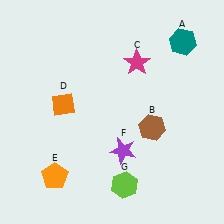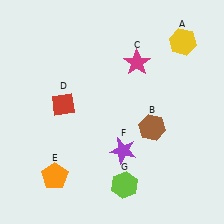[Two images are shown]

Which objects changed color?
A changed from teal to yellow. D changed from orange to red.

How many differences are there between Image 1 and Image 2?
There are 2 differences between the two images.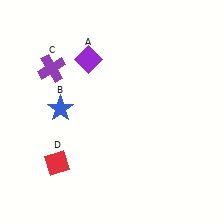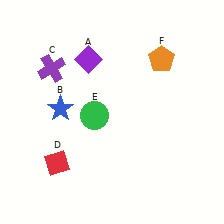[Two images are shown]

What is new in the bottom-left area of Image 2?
A green circle (E) was added in the bottom-left area of Image 2.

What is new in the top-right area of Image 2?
An orange pentagon (F) was added in the top-right area of Image 2.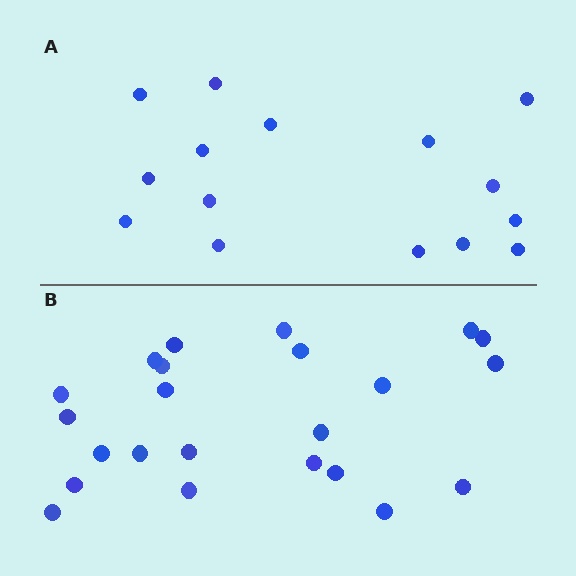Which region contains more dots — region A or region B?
Region B (the bottom region) has more dots.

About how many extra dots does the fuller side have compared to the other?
Region B has roughly 8 or so more dots than region A.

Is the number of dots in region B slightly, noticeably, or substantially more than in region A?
Region B has substantially more. The ratio is roughly 1.5 to 1.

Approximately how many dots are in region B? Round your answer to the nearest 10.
About 20 dots. (The exact count is 23, which rounds to 20.)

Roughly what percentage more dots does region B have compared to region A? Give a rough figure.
About 55% more.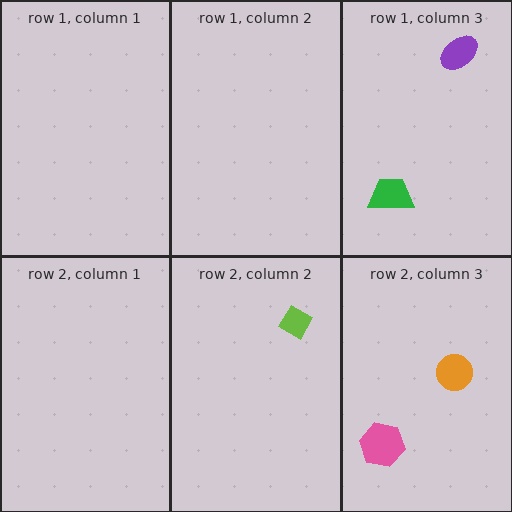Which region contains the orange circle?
The row 2, column 3 region.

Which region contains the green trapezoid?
The row 1, column 3 region.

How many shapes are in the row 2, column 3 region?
2.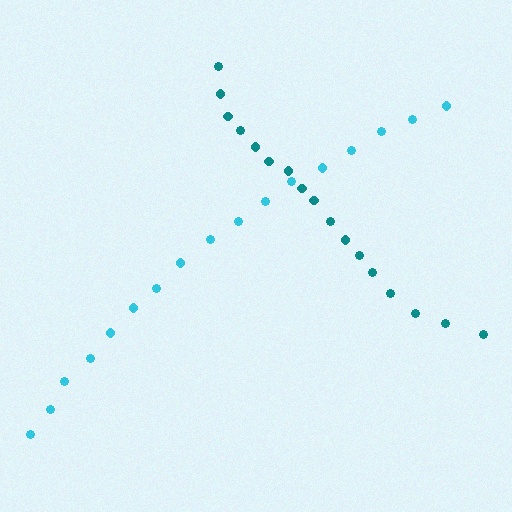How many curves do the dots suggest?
There are 2 distinct paths.